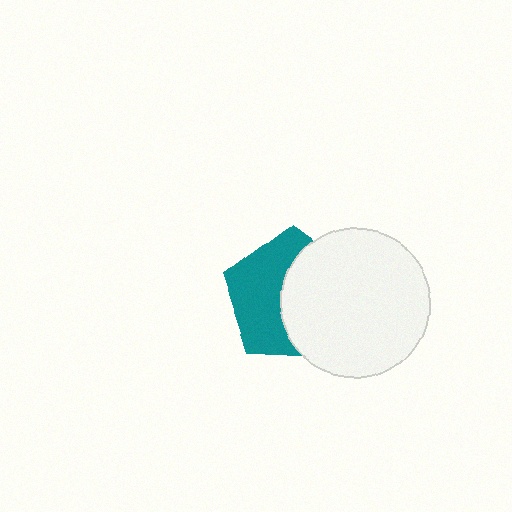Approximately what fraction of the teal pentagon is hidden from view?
Roughly 51% of the teal pentagon is hidden behind the white circle.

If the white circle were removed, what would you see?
You would see the complete teal pentagon.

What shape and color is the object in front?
The object in front is a white circle.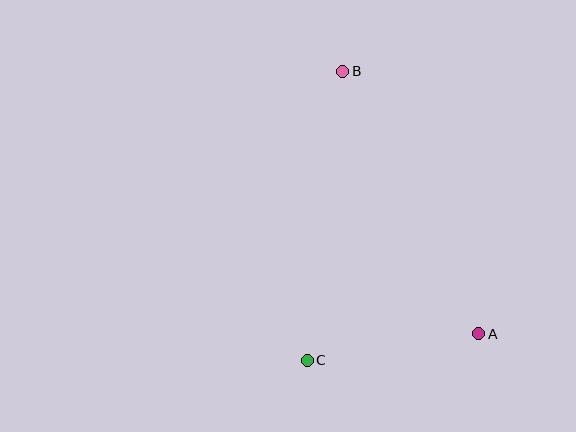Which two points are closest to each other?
Points A and C are closest to each other.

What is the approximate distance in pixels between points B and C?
The distance between B and C is approximately 291 pixels.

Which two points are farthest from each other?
Points A and B are farthest from each other.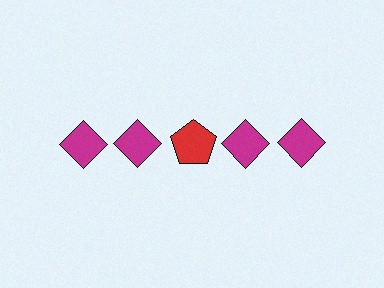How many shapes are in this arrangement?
There are 5 shapes arranged in a grid pattern.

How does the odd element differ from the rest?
It differs in both color (red instead of magenta) and shape (pentagon instead of diamond).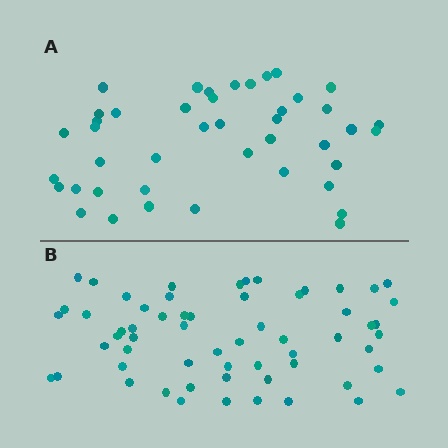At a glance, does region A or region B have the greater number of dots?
Region B (the bottom region) has more dots.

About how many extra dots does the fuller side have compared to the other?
Region B has approximately 15 more dots than region A.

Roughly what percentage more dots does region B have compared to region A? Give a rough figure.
About 40% more.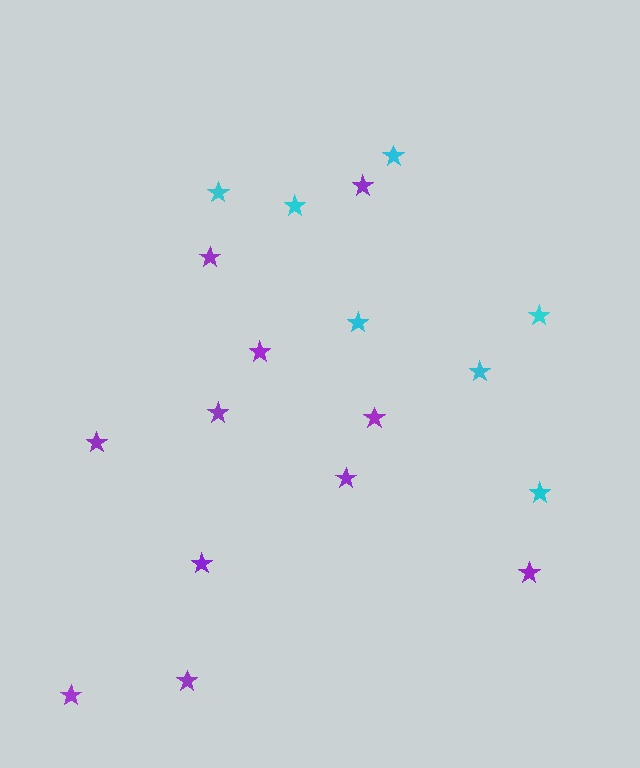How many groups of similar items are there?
There are 2 groups: one group of purple stars (11) and one group of cyan stars (7).